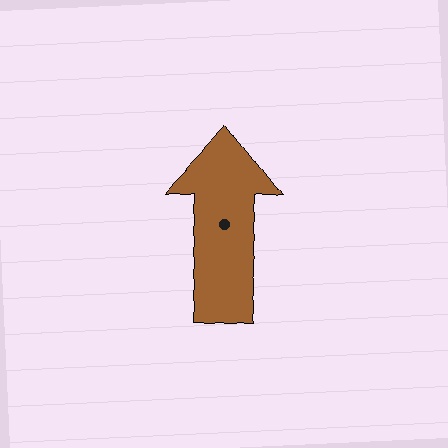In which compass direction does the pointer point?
North.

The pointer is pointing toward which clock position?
Roughly 12 o'clock.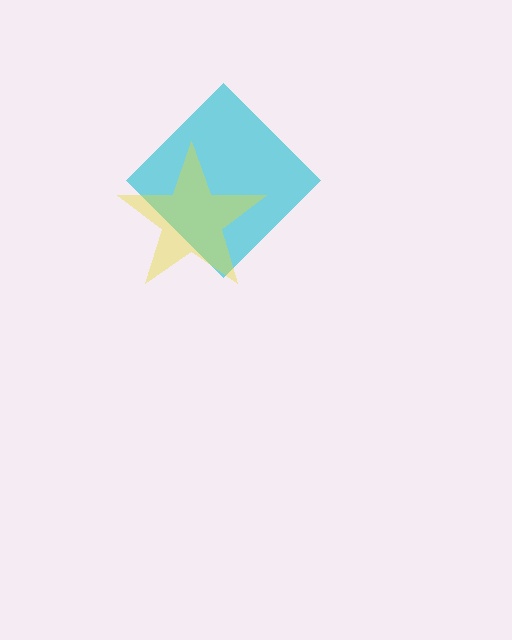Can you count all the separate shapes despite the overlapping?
Yes, there are 2 separate shapes.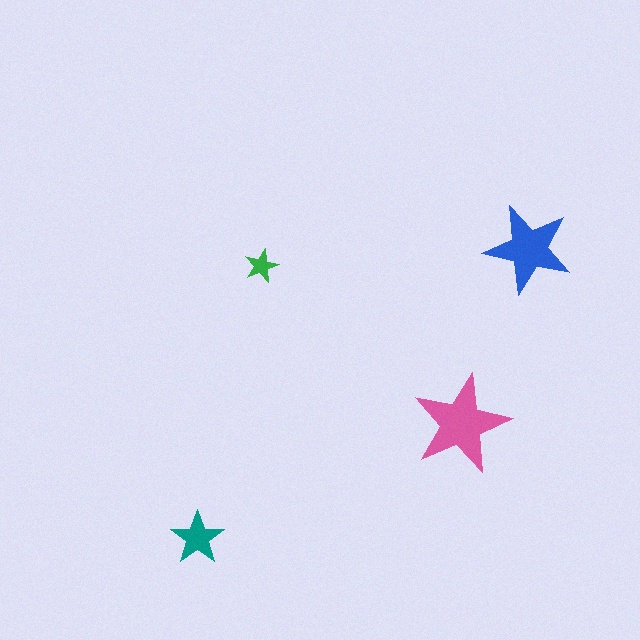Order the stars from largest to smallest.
the pink one, the blue one, the teal one, the green one.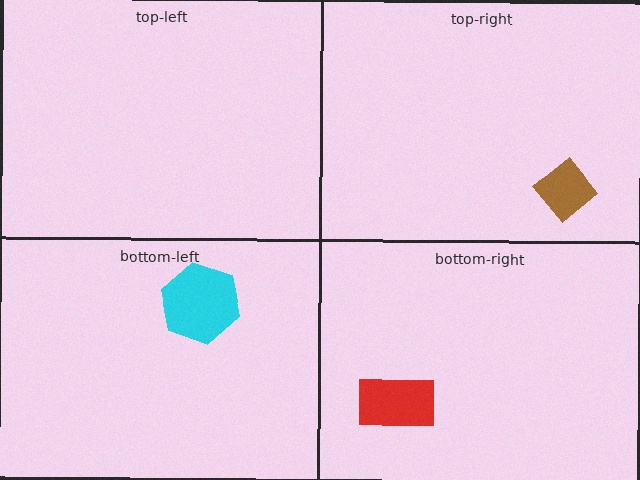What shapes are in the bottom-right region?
The red rectangle.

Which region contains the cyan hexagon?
The bottom-left region.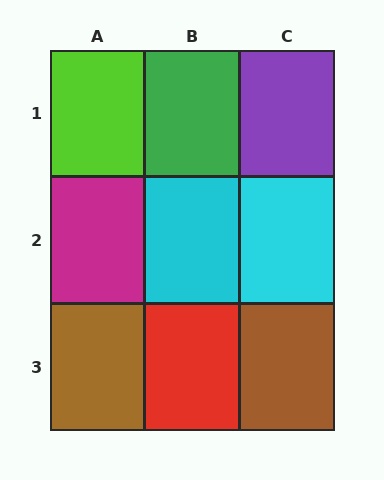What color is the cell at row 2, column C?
Cyan.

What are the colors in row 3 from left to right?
Brown, red, brown.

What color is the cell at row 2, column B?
Cyan.